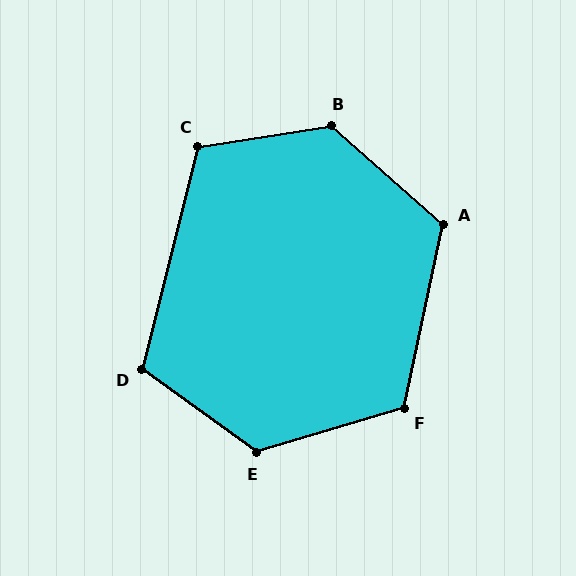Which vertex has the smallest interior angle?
D, at approximately 112 degrees.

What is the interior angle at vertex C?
Approximately 113 degrees (obtuse).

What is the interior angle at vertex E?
Approximately 128 degrees (obtuse).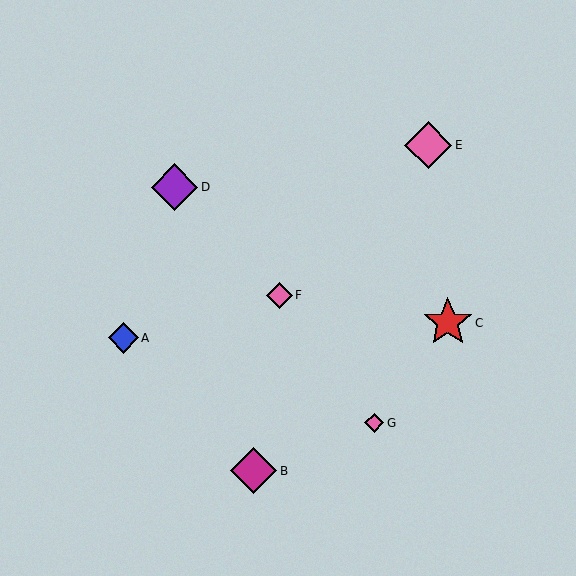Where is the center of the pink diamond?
The center of the pink diamond is at (279, 295).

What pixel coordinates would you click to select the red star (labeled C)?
Click at (448, 323) to select the red star C.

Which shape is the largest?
The red star (labeled C) is the largest.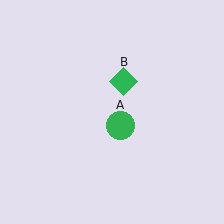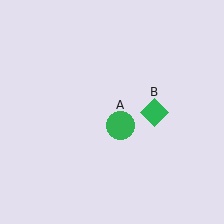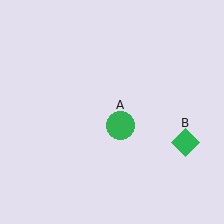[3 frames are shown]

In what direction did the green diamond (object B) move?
The green diamond (object B) moved down and to the right.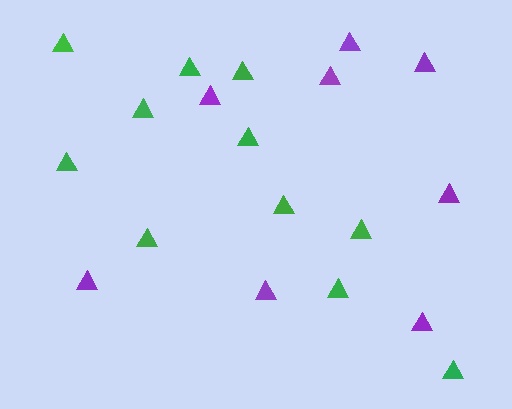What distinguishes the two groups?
There are 2 groups: one group of purple triangles (8) and one group of green triangles (11).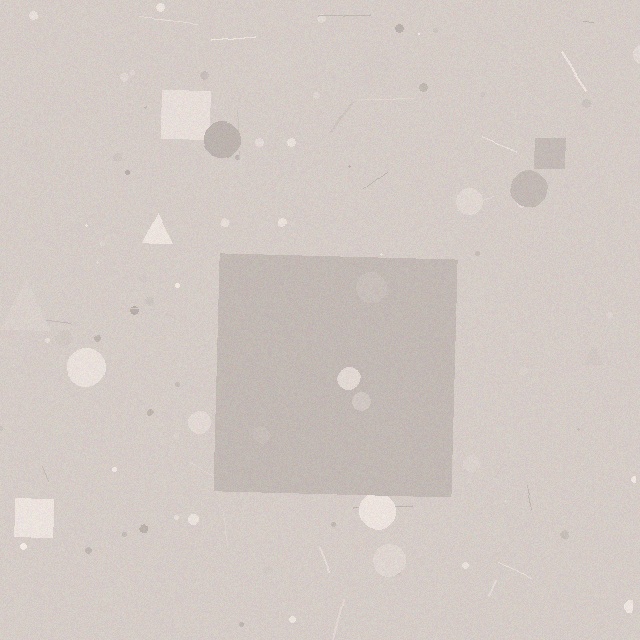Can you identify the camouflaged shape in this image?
The camouflaged shape is a square.